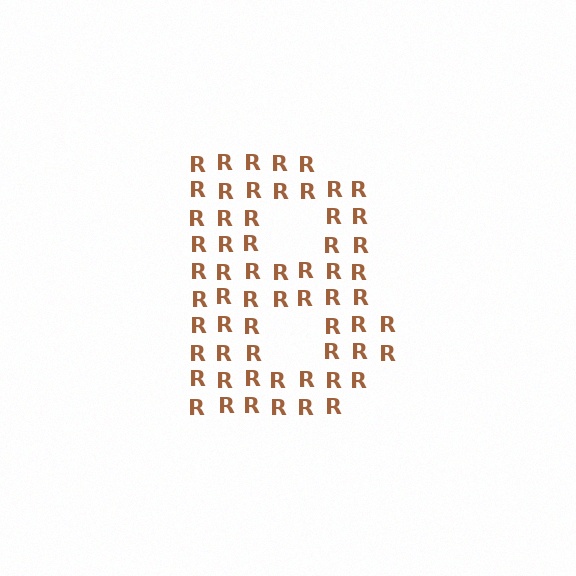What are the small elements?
The small elements are letter R's.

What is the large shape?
The large shape is the letter B.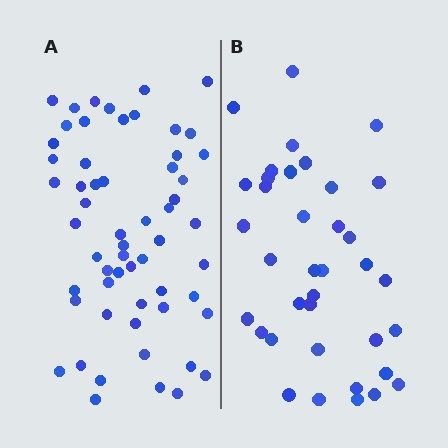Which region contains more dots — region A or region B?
Region A (the left region) has more dots.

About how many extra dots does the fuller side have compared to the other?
Region A has approximately 20 more dots than region B.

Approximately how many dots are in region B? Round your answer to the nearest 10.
About 40 dots. (The exact count is 37, which rounds to 40.)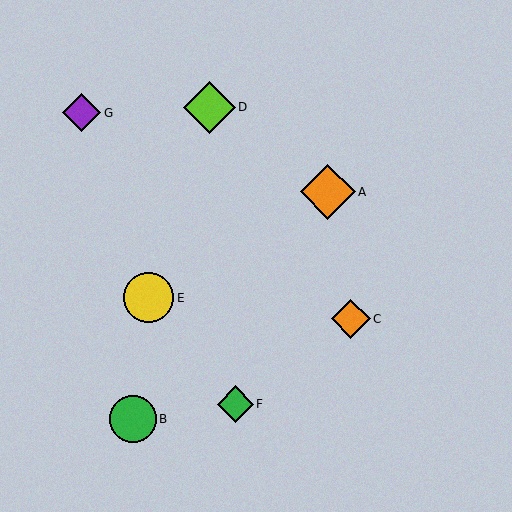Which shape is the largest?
The orange diamond (labeled A) is the largest.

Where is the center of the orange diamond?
The center of the orange diamond is at (328, 192).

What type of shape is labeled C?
Shape C is an orange diamond.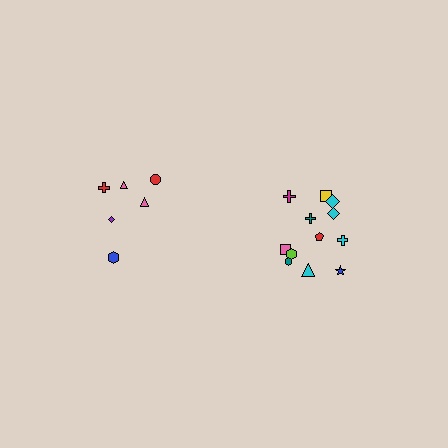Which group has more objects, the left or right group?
The right group.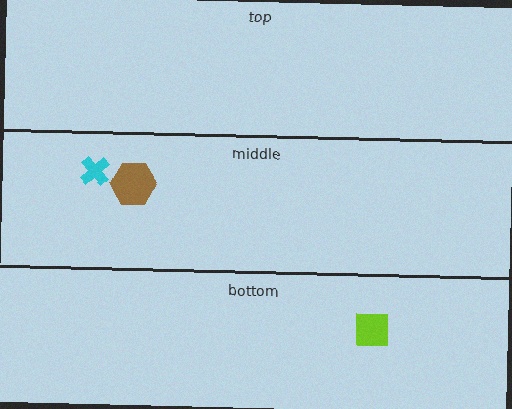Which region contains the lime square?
The bottom region.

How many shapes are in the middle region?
2.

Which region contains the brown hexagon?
The middle region.